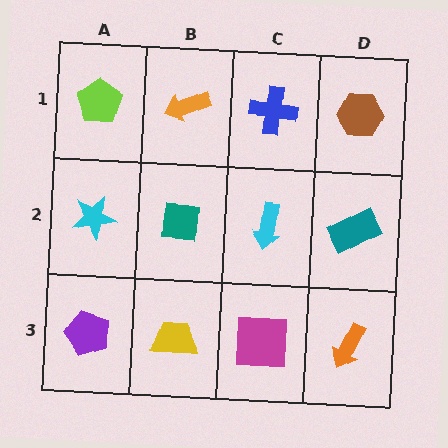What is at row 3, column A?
A purple pentagon.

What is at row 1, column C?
A blue cross.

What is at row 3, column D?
An orange arrow.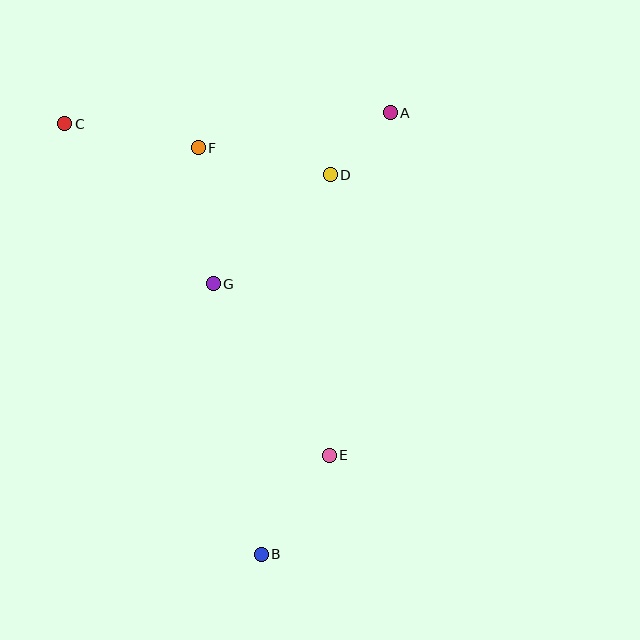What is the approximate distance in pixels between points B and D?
The distance between B and D is approximately 386 pixels.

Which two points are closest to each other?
Points A and D are closest to each other.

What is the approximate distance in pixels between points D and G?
The distance between D and G is approximately 160 pixels.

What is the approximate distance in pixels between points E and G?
The distance between E and G is approximately 207 pixels.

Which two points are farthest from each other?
Points B and C are farthest from each other.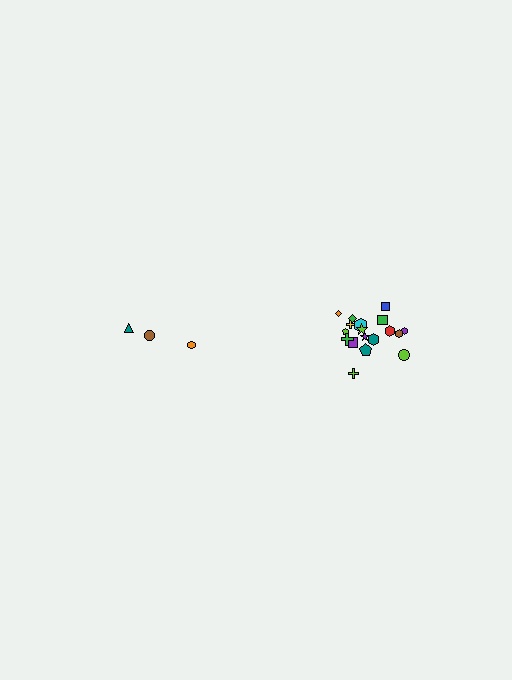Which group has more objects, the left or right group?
The right group.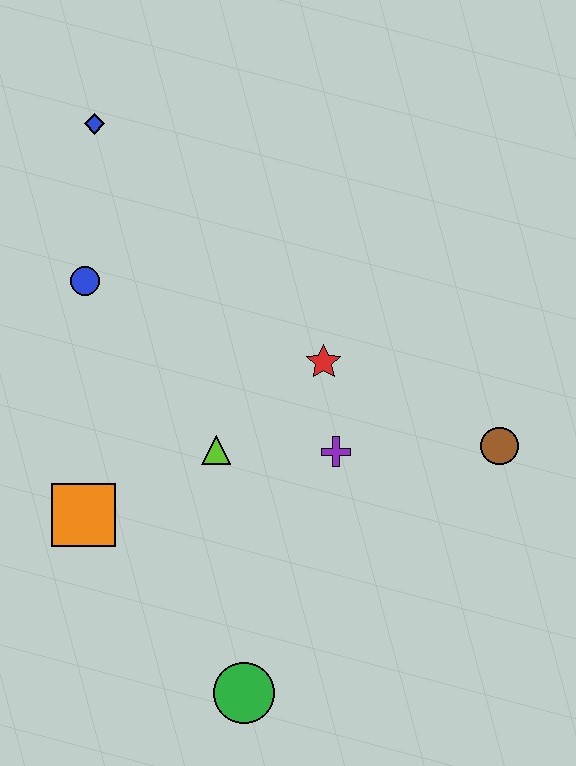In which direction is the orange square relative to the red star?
The orange square is to the left of the red star.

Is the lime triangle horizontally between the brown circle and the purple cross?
No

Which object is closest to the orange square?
The lime triangle is closest to the orange square.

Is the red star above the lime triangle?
Yes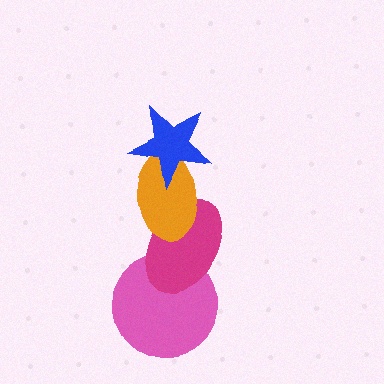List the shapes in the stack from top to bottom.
From top to bottom: the blue star, the orange ellipse, the magenta ellipse, the pink circle.